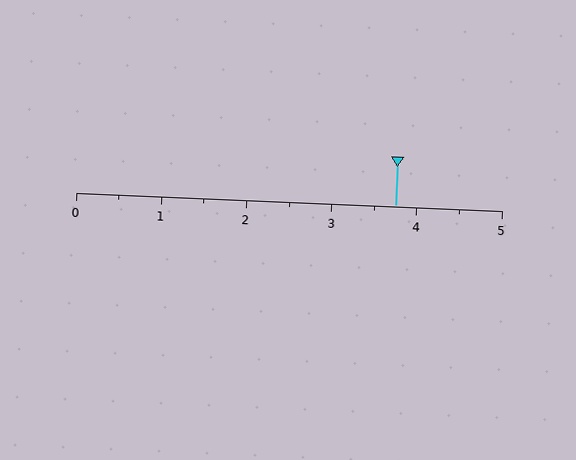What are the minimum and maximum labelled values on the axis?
The axis runs from 0 to 5.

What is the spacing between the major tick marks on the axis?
The major ticks are spaced 1 apart.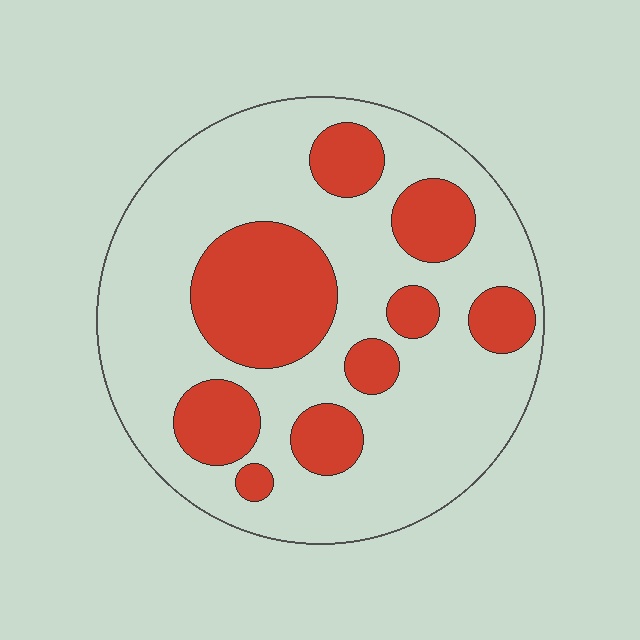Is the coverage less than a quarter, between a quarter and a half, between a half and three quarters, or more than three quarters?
Between a quarter and a half.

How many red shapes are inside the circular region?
9.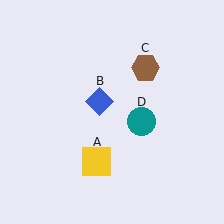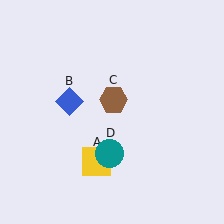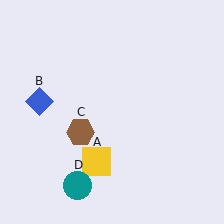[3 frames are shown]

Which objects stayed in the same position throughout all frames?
Yellow square (object A) remained stationary.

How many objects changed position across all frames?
3 objects changed position: blue diamond (object B), brown hexagon (object C), teal circle (object D).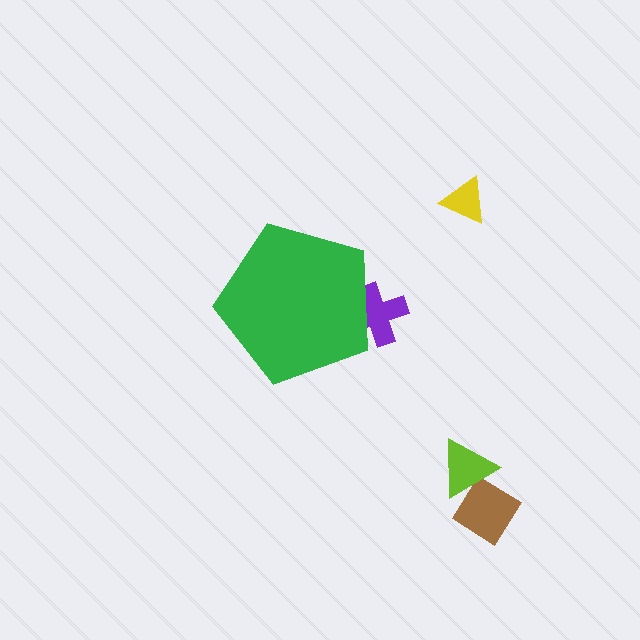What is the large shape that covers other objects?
A green pentagon.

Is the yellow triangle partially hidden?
No, the yellow triangle is fully visible.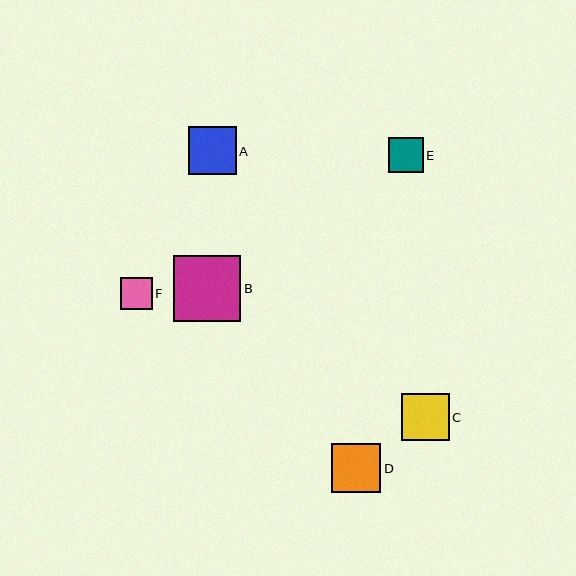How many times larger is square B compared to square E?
Square B is approximately 1.9 times the size of square E.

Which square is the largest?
Square B is the largest with a size of approximately 67 pixels.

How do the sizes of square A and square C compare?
Square A and square C are approximately the same size.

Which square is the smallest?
Square F is the smallest with a size of approximately 31 pixels.